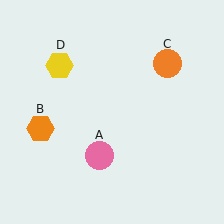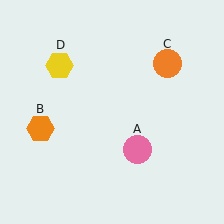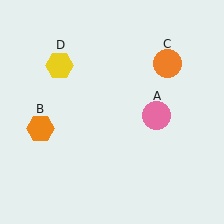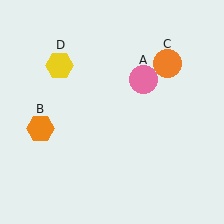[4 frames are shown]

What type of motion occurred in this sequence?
The pink circle (object A) rotated counterclockwise around the center of the scene.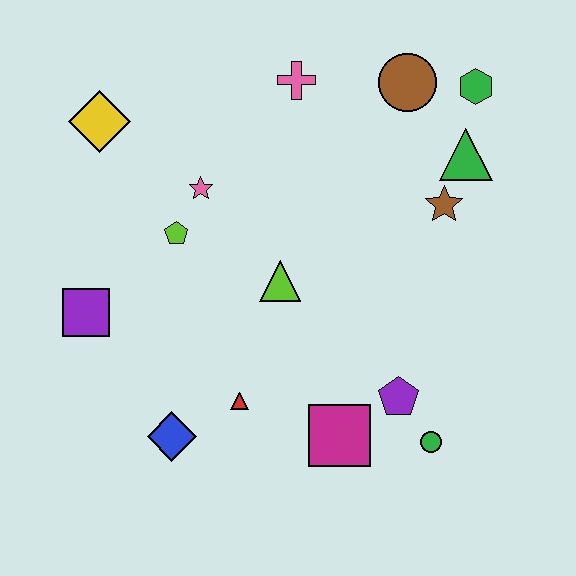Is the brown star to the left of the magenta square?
No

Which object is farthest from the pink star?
The green circle is farthest from the pink star.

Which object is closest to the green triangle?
The brown star is closest to the green triangle.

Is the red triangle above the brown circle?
No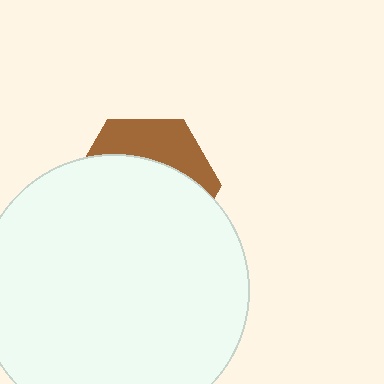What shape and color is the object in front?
The object in front is a white circle.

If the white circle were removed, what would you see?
You would see the complete brown hexagon.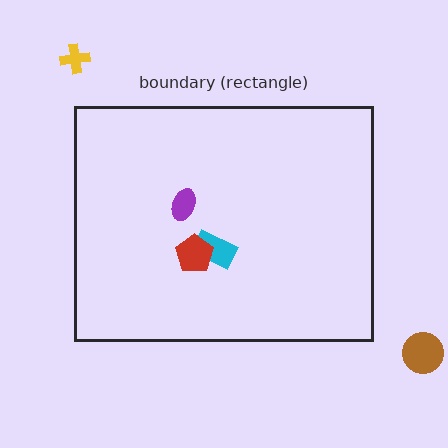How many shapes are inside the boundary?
3 inside, 2 outside.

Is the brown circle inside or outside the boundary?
Outside.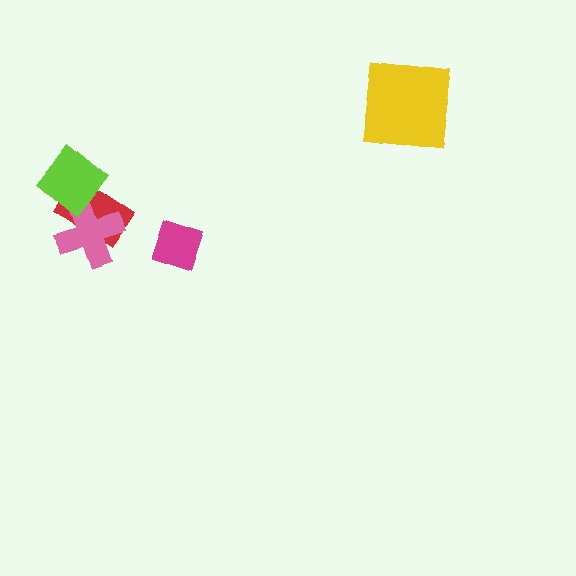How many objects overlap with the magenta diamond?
0 objects overlap with the magenta diamond.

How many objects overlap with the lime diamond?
1 object overlaps with the lime diamond.